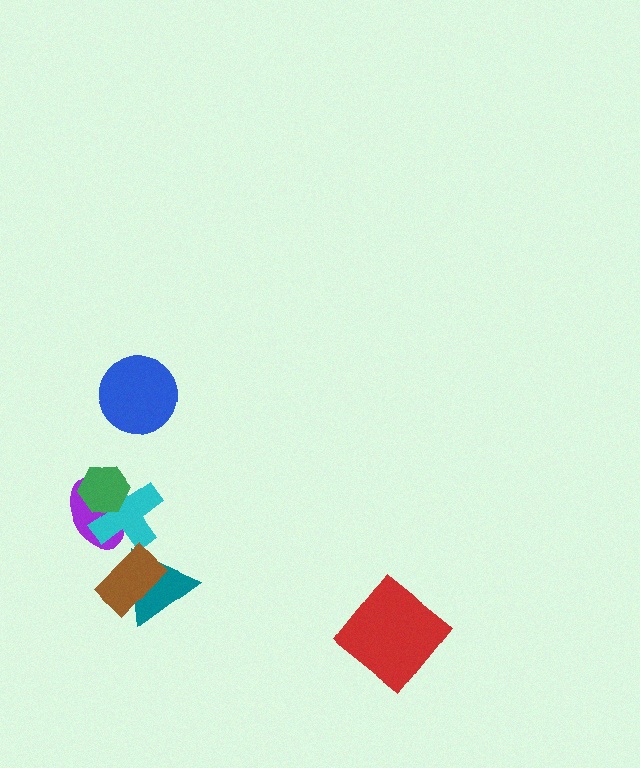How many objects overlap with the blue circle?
0 objects overlap with the blue circle.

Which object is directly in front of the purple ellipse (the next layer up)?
The cyan cross is directly in front of the purple ellipse.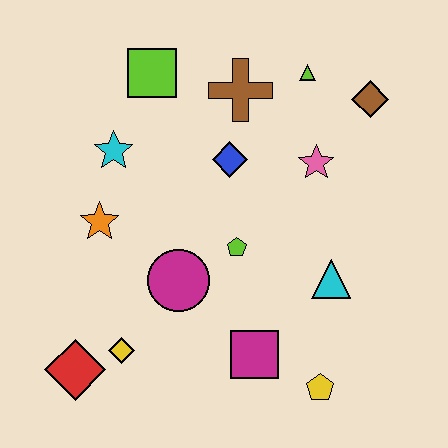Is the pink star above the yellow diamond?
Yes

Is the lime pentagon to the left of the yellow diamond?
No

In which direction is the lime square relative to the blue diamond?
The lime square is above the blue diamond.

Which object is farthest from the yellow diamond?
The brown diamond is farthest from the yellow diamond.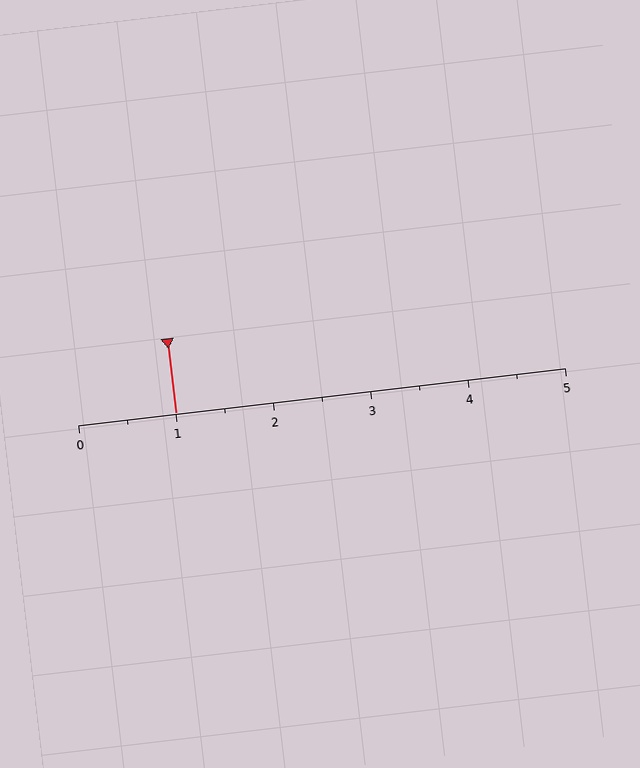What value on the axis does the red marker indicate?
The marker indicates approximately 1.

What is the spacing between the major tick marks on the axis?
The major ticks are spaced 1 apart.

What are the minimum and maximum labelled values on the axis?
The axis runs from 0 to 5.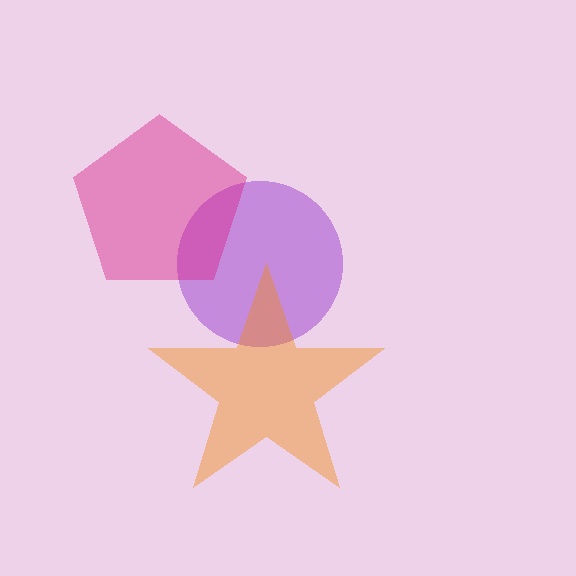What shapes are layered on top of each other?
The layered shapes are: a purple circle, a magenta pentagon, an orange star.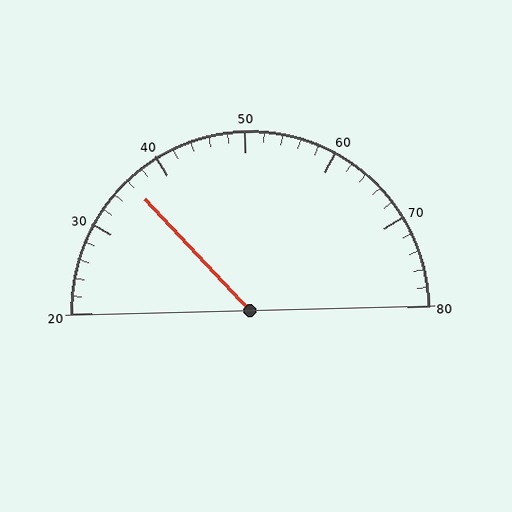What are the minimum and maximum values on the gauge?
The gauge ranges from 20 to 80.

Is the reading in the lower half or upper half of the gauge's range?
The reading is in the lower half of the range (20 to 80).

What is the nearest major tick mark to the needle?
The nearest major tick mark is 40.